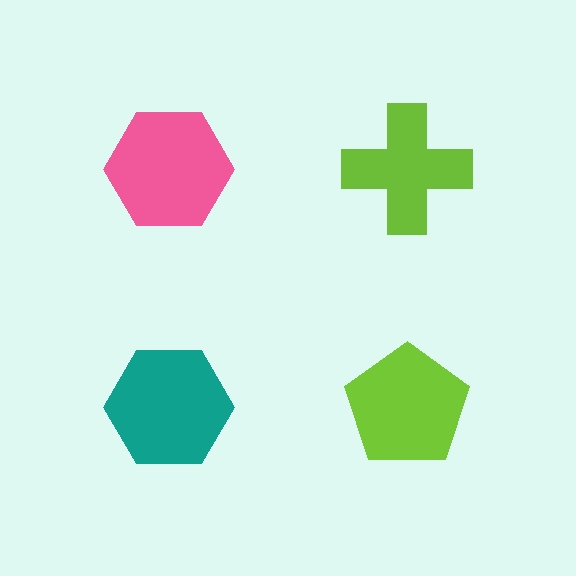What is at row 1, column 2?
A lime cross.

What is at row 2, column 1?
A teal hexagon.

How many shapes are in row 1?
2 shapes.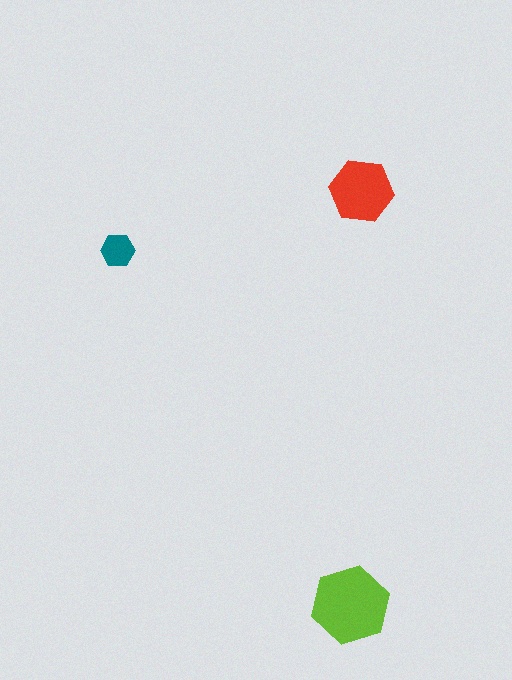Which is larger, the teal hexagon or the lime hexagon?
The lime one.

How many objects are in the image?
There are 3 objects in the image.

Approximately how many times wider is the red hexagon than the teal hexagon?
About 2 times wider.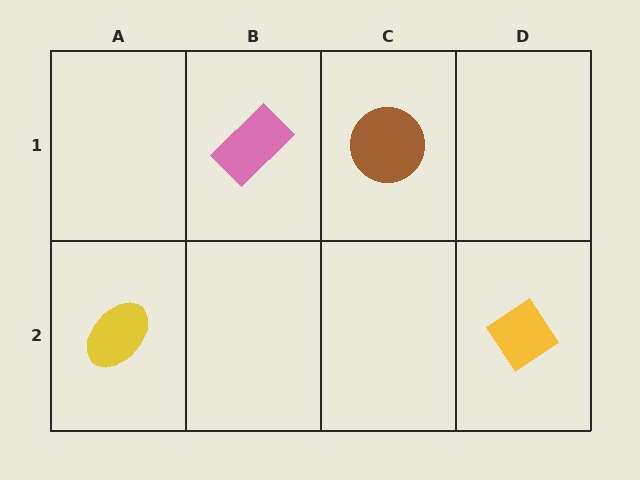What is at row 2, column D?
A yellow diamond.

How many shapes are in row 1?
2 shapes.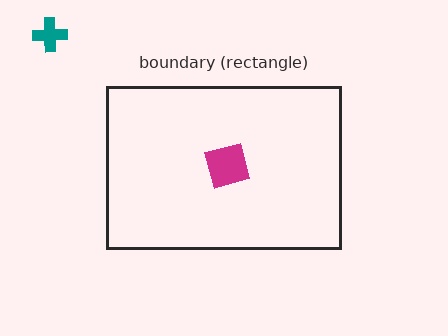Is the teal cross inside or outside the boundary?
Outside.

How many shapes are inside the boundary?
1 inside, 1 outside.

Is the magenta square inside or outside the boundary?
Inside.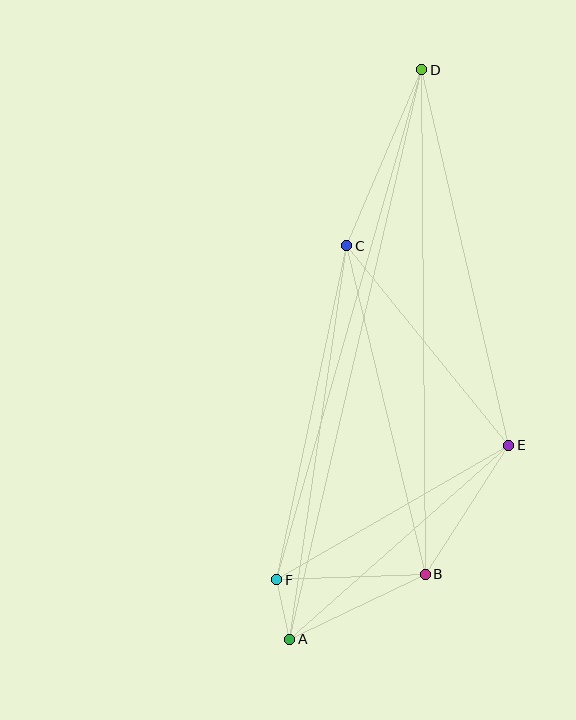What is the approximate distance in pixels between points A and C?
The distance between A and C is approximately 398 pixels.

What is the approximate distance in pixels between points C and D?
The distance between C and D is approximately 191 pixels.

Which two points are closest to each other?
Points A and F are closest to each other.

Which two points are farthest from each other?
Points A and D are farthest from each other.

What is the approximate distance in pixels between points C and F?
The distance between C and F is approximately 342 pixels.